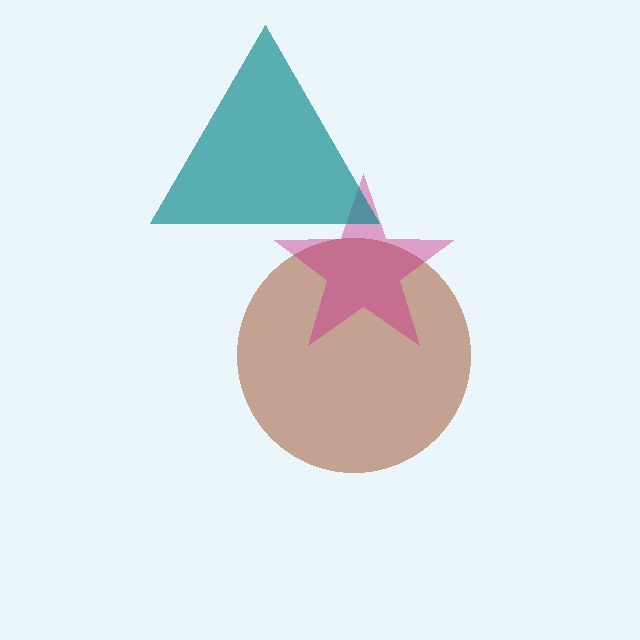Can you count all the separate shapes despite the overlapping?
Yes, there are 3 separate shapes.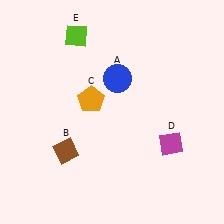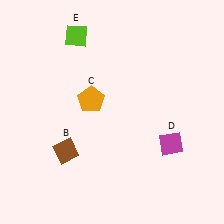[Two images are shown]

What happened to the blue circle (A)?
The blue circle (A) was removed in Image 2. It was in the top-right area of Image 1.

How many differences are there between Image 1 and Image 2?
There is 1 difference between the two images.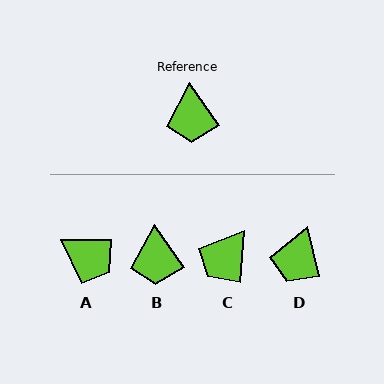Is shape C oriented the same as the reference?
No, it is off by about 40 degrees.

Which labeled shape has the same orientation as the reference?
B.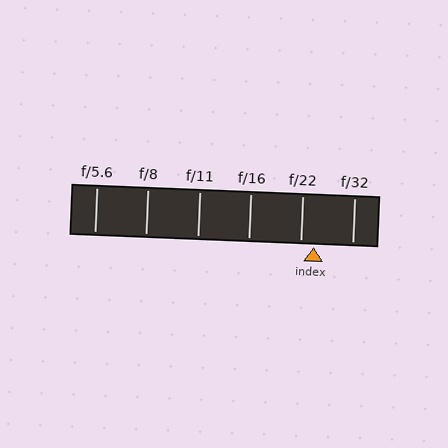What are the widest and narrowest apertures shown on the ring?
The widest aperture shown is f/5.6 and the narrowest is f/32.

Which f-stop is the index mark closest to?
The index mark is closest to f/22.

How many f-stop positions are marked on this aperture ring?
There are 6 f-stop positions marked.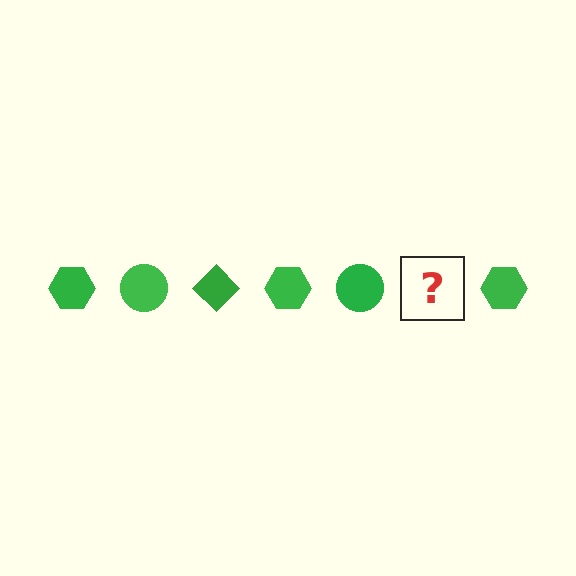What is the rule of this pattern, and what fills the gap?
The rule is that the pattern cycles through hexagon, circle, diamond shapes in green. The gap should be filled with a green diamond.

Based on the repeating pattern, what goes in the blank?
The blank should be a green diamond.